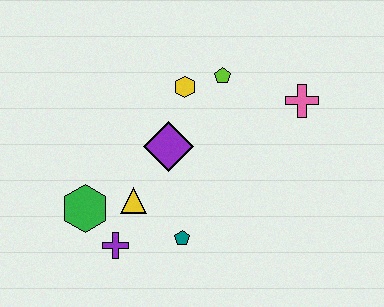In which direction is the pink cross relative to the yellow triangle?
The pink cross is to the right of the yellow triangle.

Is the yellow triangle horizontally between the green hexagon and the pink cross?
Yes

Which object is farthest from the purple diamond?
The pink cross is farthest from the purple diamond.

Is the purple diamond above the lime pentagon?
No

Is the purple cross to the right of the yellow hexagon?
No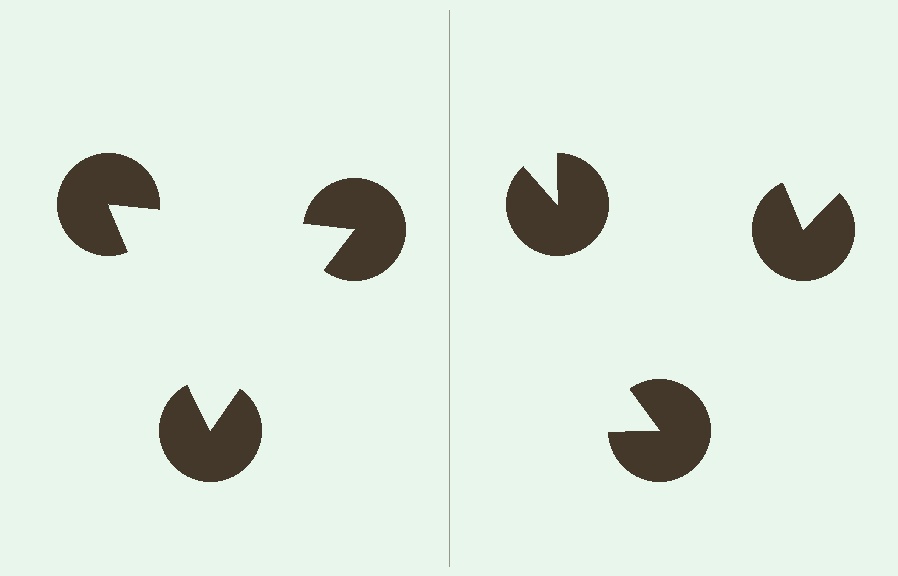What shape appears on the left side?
An illusory triangle.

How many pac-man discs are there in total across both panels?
6 — 3 on each side.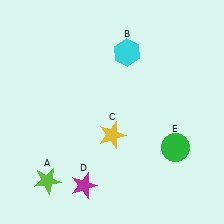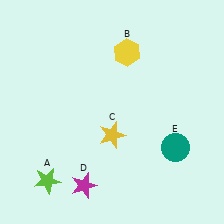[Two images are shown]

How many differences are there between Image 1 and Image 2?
There are 2 differences between the two images.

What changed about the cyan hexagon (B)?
In Image 1, B is cyan. In Image 2, it changed to yellow.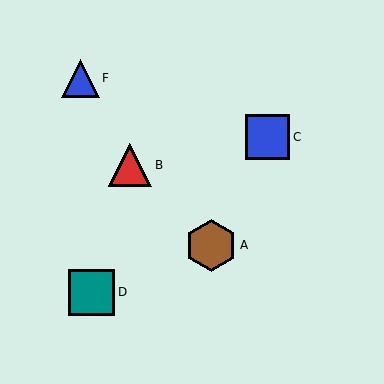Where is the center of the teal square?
The center of the teal square is at (92, 292).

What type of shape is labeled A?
Shape A is a brown hexagon.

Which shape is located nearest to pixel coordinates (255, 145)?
The blue square (labeled C) at (267, 137) is nearest to that location.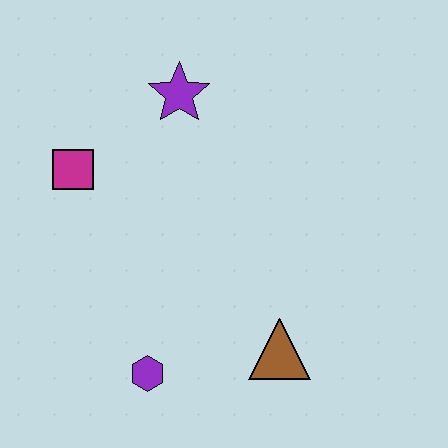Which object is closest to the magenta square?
The purple star is closest to the magenta square.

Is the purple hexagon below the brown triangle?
Yes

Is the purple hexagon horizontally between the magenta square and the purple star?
Yes